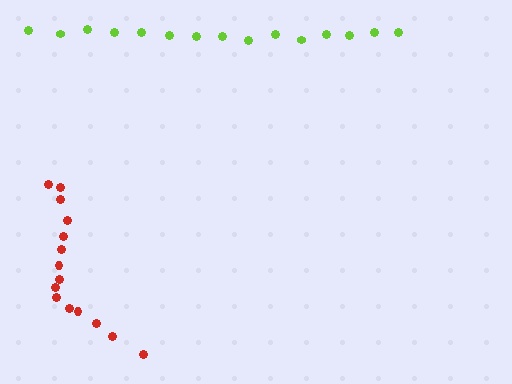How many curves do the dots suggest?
There are 2 distinct paths.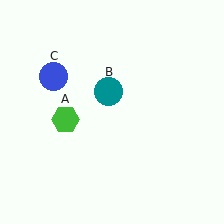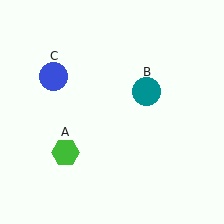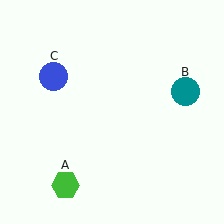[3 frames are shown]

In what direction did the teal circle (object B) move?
The teal circle (object B) moved right.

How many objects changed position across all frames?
2 objects changed position: green hexagon (object A), teal circle (object B).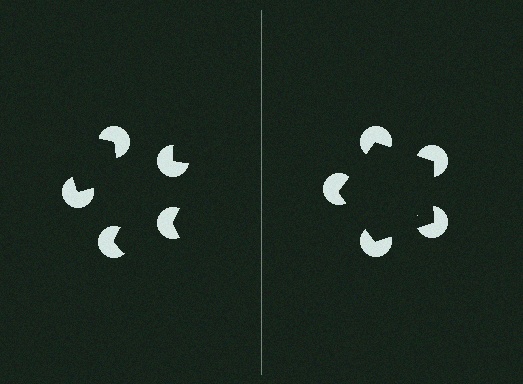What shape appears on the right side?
An illusory pentagon.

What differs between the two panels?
The pac-man discs are positioned identically on both sides; only the wedge orientations differ. On the right they align to a pentagon; on the left they are misaligned.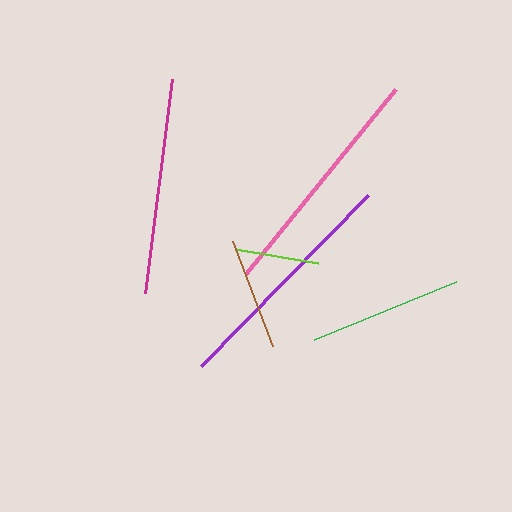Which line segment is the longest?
The purple line is the longest at approximately 239 pixels.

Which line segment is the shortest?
The lime line is the shortest at approximately 84 pixels.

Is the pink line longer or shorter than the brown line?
The pink line is longer than the brown line.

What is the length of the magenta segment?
The magenta segment is approximately 216 pixels long.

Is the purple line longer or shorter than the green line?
The purple line is longer than the green line.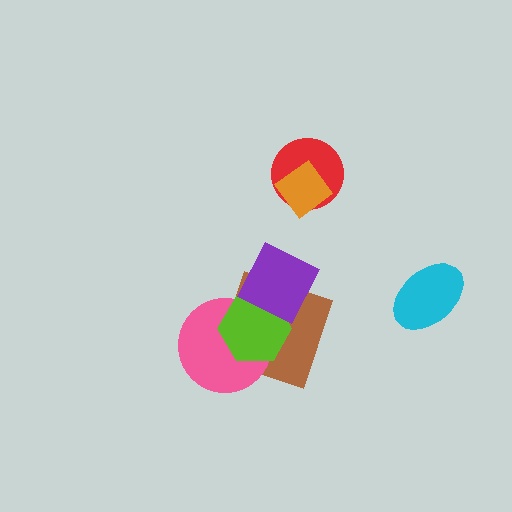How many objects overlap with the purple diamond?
2 objects overlap with the purple diamond.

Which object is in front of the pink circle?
The lime hexagon is in front of the pink circle.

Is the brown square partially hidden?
Yes, it is partially covered by another shape.